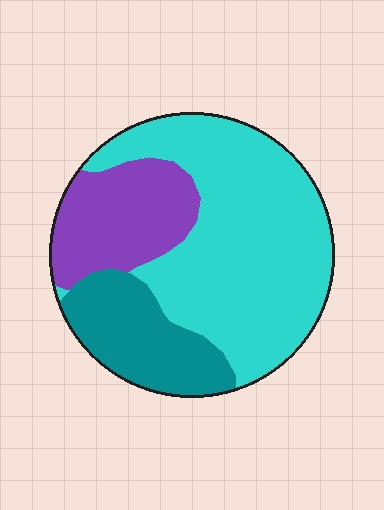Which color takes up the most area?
Cyan, at roughly 60%.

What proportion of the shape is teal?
Teal takes up about one fifth (1/5) of the shape.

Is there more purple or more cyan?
Cyan.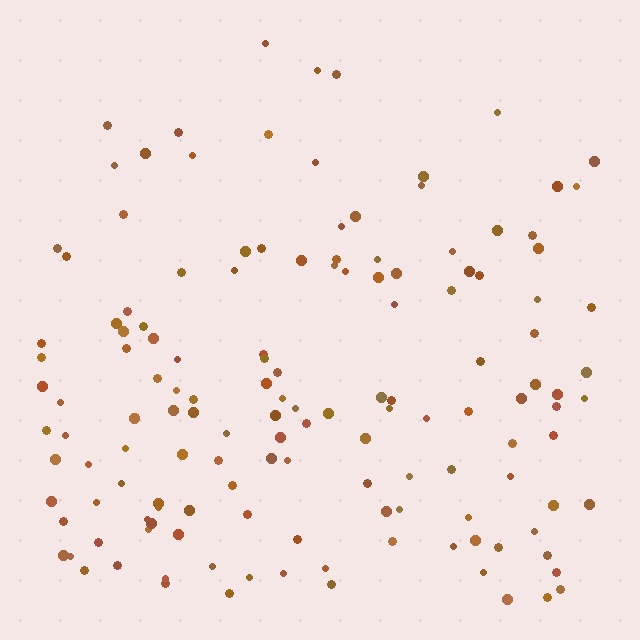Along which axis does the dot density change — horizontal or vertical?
Vertical.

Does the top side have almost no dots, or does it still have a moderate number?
Still a moderate number, just noticeably fewer than the bottom.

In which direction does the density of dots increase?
From top to bottom, with the bottom side densest.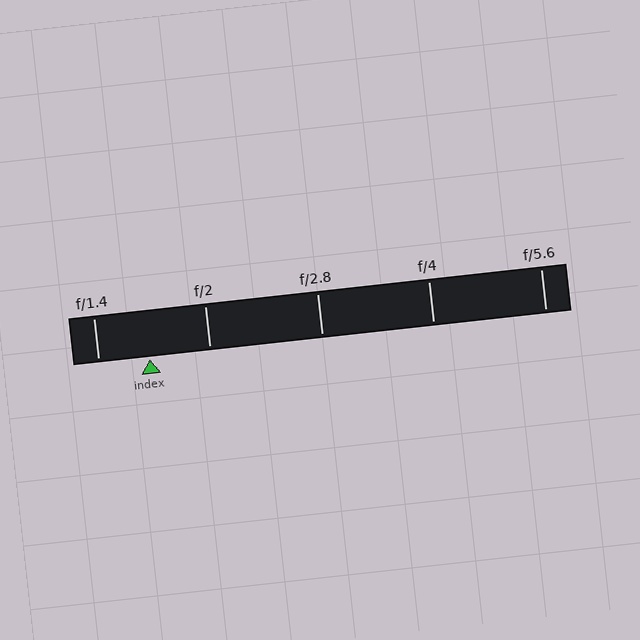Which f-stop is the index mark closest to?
The index mark is closest to f/1.4.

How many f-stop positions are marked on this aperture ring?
There are 5 f-stop positions marked.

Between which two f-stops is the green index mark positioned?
The index mark is between f/1.4 and f/2.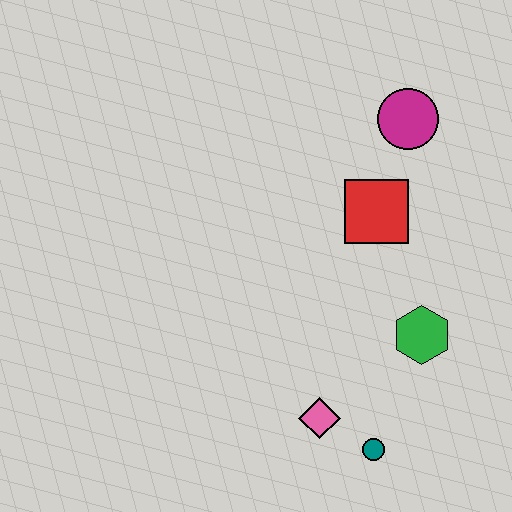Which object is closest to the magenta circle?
The red square is closest to the magenta circle.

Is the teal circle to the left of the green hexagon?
Yes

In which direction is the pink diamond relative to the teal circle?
The pink diamond is to the left of the teal circle.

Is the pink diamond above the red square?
No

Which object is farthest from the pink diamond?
The magenta circle is farthest from the pink diamond.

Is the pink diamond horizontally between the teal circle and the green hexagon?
No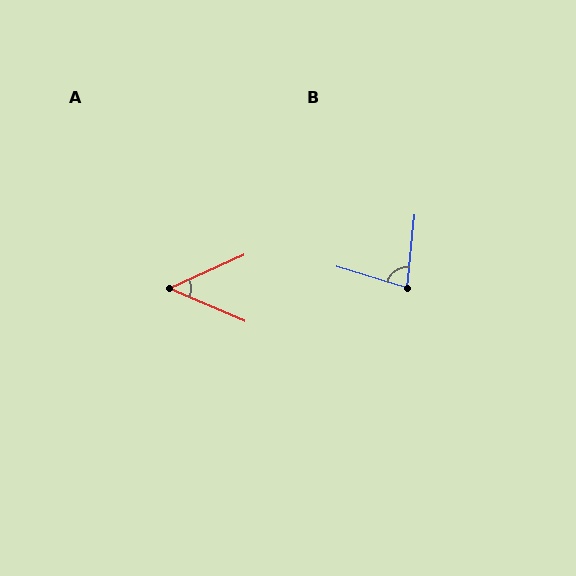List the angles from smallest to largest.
A (47°), B (79°).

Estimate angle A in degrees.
Approximately 47 degrees.